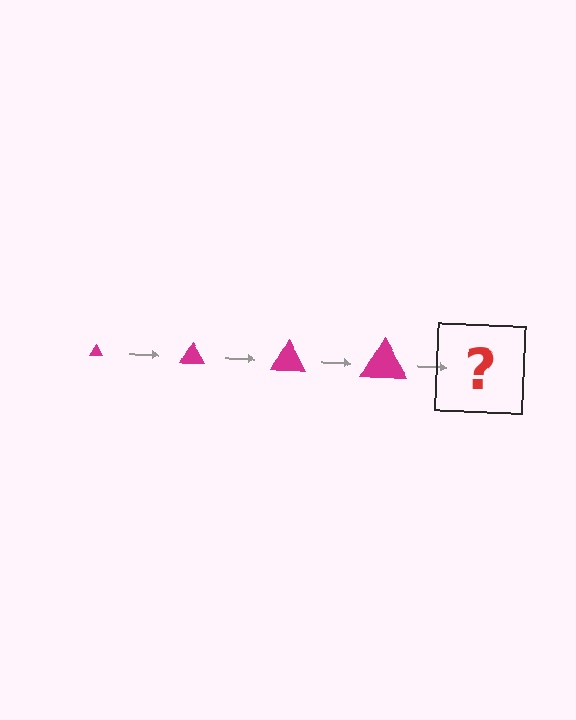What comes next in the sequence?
The next element should be a magenta triangle, larger than the previous one.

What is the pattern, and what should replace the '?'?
The pattern is that the triangle gets progressively larger each step. The '?' should be a magenta triangle, larger than the previous one.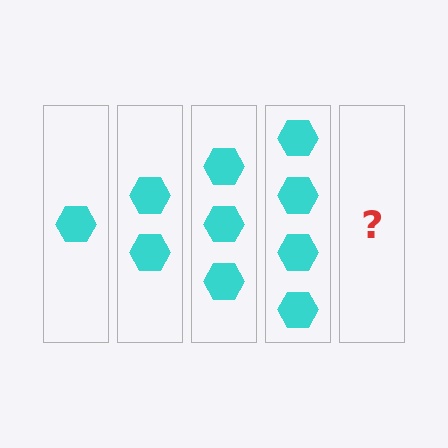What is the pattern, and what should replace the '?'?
The pattern is that each step adds one more hexagon. The '?' should be 5 hexagons.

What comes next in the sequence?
The next element should be 5 hexagons.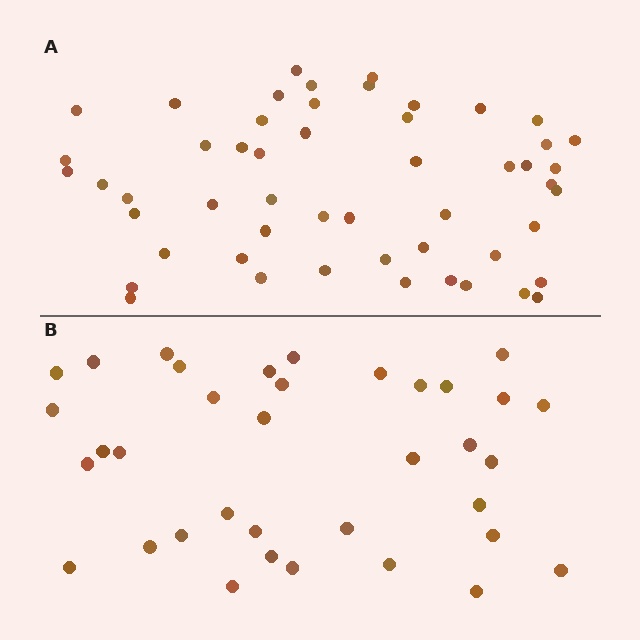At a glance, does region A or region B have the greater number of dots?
Region A (the top region) has more dots.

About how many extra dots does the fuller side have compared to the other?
Region A has approximately 15 more dots than region B.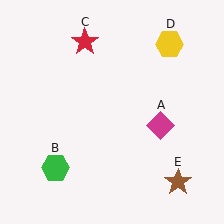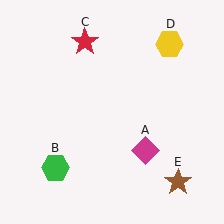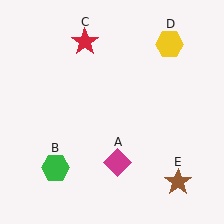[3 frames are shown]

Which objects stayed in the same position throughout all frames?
Green hexagon (object B) and red star (object C) and yellow hexagon (object D) and brown star (object E) remained stationary.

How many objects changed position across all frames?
1 object changed position: magenta diamond (object A).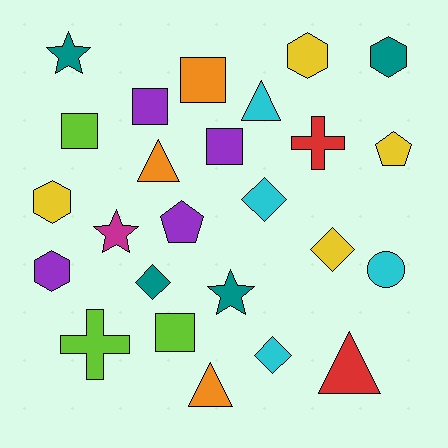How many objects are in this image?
There are 25 objects.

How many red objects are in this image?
There are 2 red objects.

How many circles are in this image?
There is 1 circle.